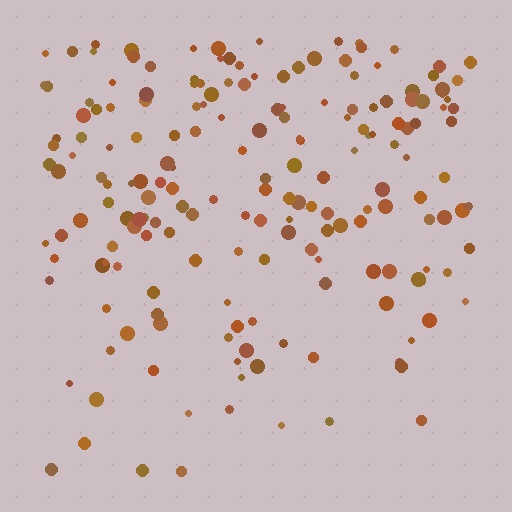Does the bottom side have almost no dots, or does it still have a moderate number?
Still a moderate number, just noticeably fewer than the top.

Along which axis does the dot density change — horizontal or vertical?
Vertical.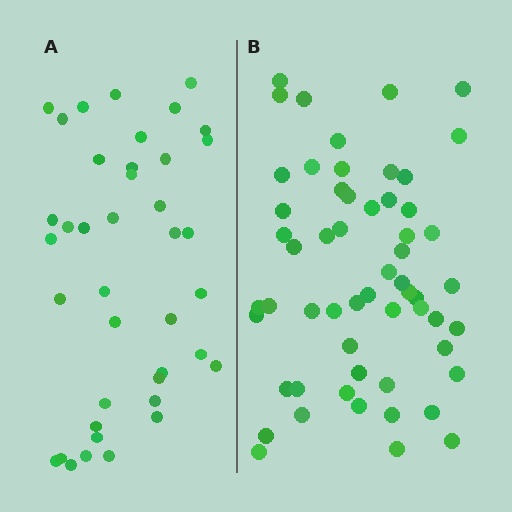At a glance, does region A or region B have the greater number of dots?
Region B (the right region) has more dots.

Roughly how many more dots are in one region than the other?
Region B has approximately 15 more dots than region A.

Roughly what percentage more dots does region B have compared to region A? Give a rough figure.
About 40% more.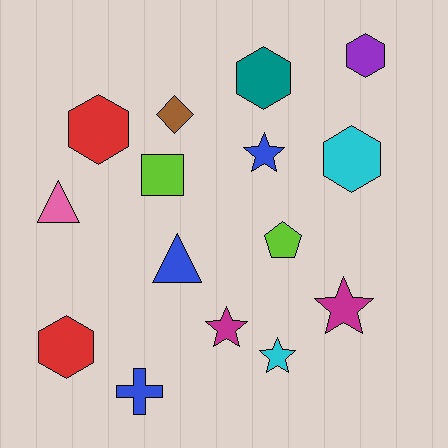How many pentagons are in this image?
There is 1 pentagon.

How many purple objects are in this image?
There is 1 purple object.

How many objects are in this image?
There are 15 objects.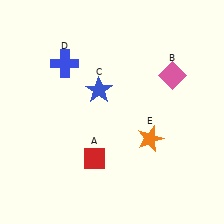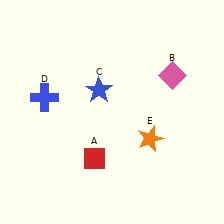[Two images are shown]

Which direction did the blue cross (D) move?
The blue cross (D) moved down.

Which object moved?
The blue cross (D) moved down.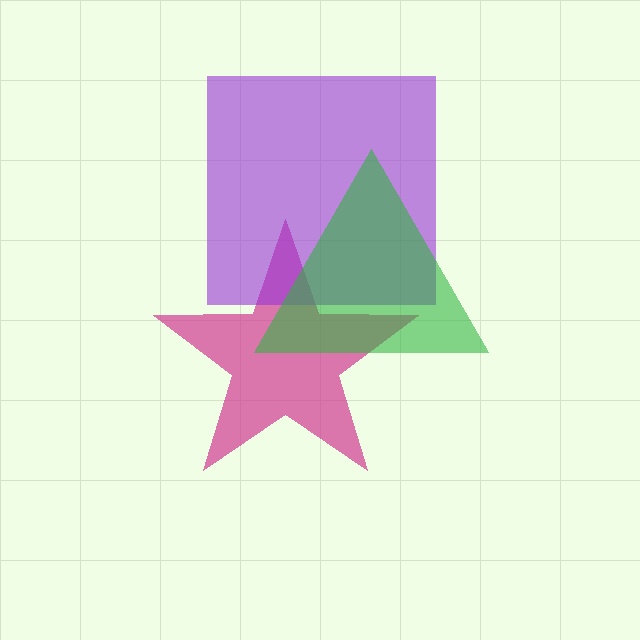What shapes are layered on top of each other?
The layered shapes are: a magenta star, a purple square, a green triangle.